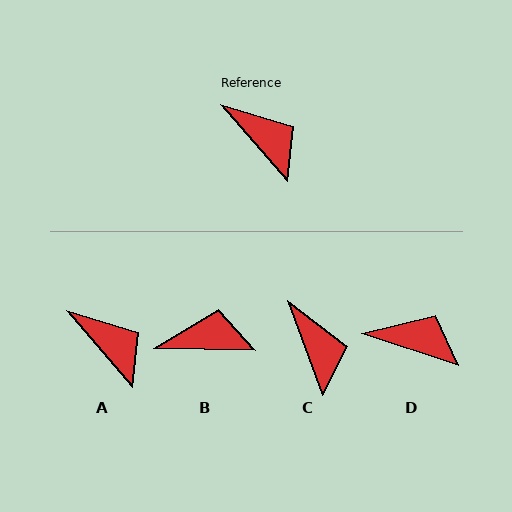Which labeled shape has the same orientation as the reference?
A.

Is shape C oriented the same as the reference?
No, it is off by about 20 degrees.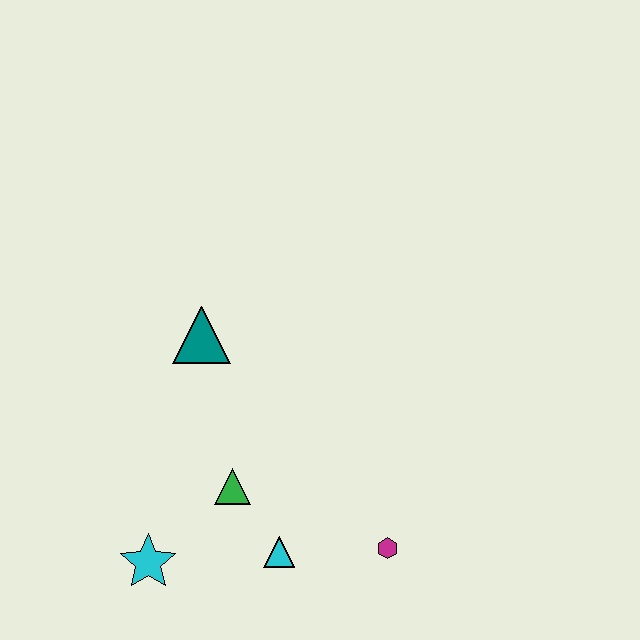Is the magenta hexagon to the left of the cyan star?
No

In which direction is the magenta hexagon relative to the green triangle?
The magenta hexagon is to the right of the green triangle.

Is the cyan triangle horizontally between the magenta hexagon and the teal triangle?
Yes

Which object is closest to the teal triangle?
The green triangle is closest to the teal triangle.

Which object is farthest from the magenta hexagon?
The teal triangle is farthest from the magenta hexagon.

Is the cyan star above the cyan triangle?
No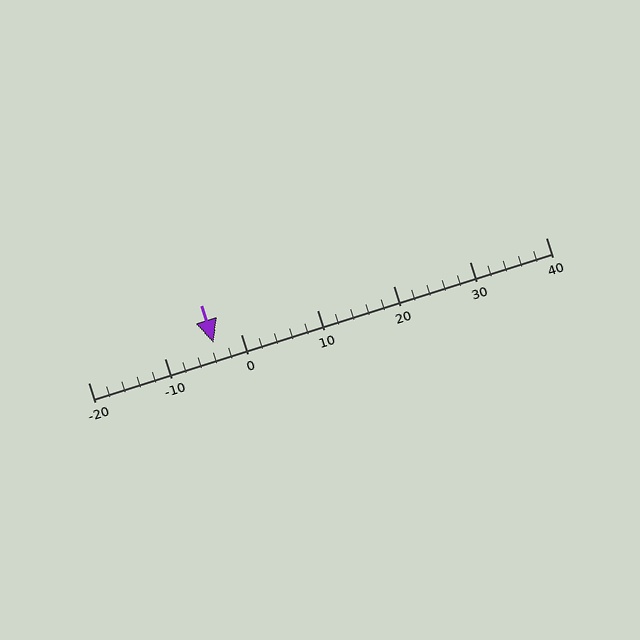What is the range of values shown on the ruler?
The ruler shows values from -20 to 40.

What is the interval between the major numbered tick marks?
The major tick marks are spaced 10 units apart.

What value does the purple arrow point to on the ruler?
The purple arrow points to approximately -4.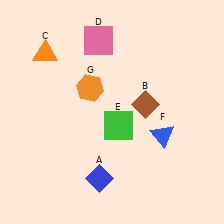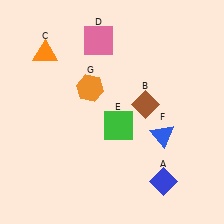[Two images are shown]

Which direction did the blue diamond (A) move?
The blue diamond (A) moved right.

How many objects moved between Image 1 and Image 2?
1 object moved between the two images.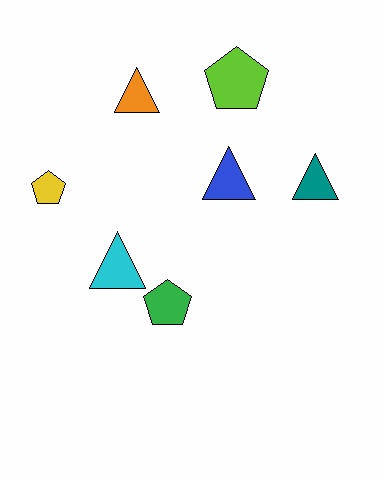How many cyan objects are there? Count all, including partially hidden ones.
There is 1 cyan object.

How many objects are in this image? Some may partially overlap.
There are 7 objects.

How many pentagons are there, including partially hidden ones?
There are 3 pentagons.